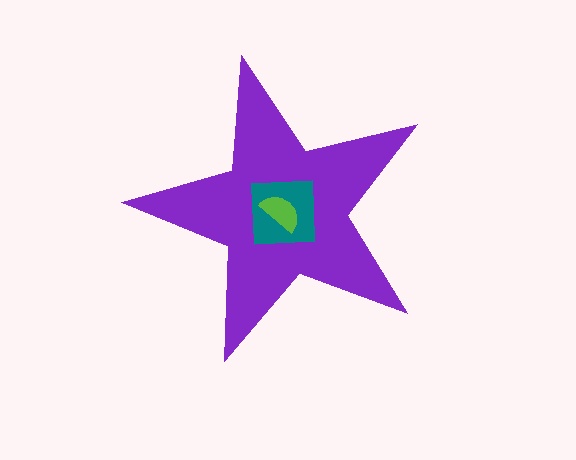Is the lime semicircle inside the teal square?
Yes.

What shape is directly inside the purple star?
The teal square.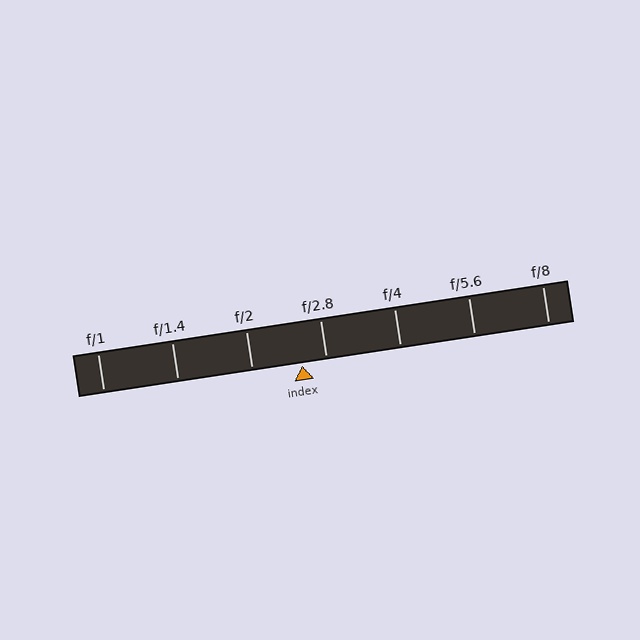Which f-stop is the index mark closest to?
The index mark is closest to f/2.8.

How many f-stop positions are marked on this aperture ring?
There are 7 f-stop positions marked.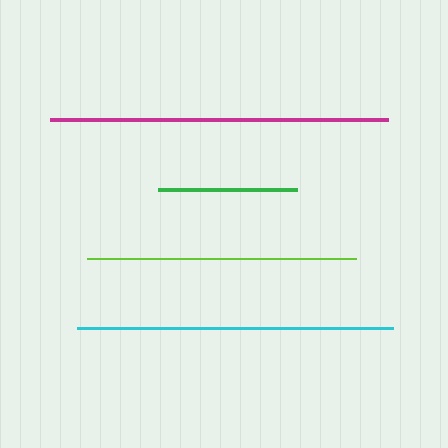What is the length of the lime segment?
The lime segment is approximately 269 pixels long.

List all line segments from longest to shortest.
From longest to shortest: magenta, cyan, lime, green.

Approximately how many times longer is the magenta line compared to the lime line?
The magenta line is approximately 1.3 times the length of the lime line.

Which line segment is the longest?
The magenta line is the longest at approximately 338 pixels.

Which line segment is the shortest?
The green line is the shortest at approximately 139 pixels.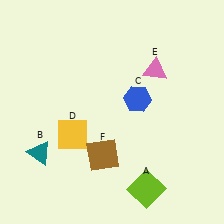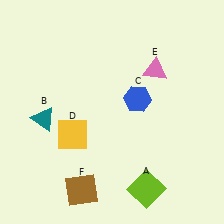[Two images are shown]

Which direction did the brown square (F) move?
The brown square (F) moved down.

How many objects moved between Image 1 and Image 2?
2 objects moved between the two images.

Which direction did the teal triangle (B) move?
The teal triangle (B) moved up.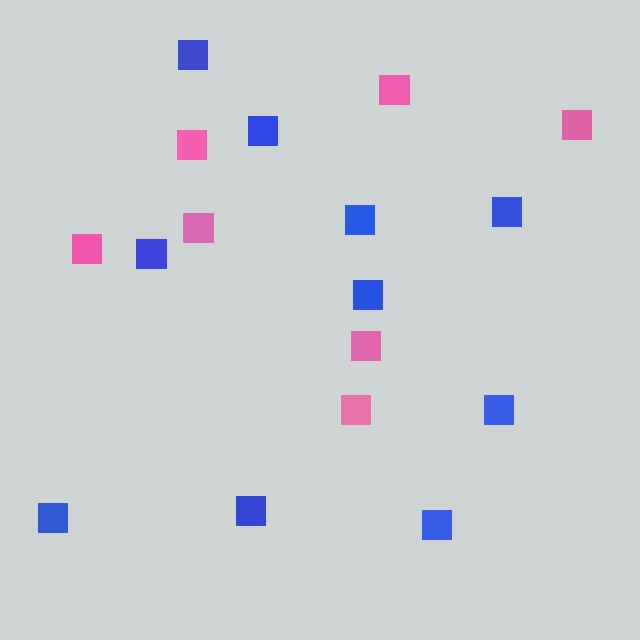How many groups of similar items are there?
There are 2 groups: one group of pink squares (7) and one group of blue squares (10).